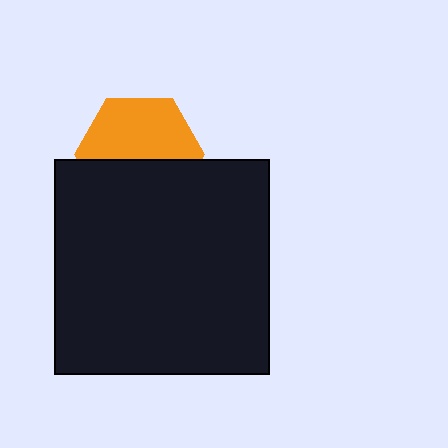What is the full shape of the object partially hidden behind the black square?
The partially hidden object is an orange hexagon.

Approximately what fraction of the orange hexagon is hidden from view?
Roughly 44% of the orange hexagon is hidden behind the black square.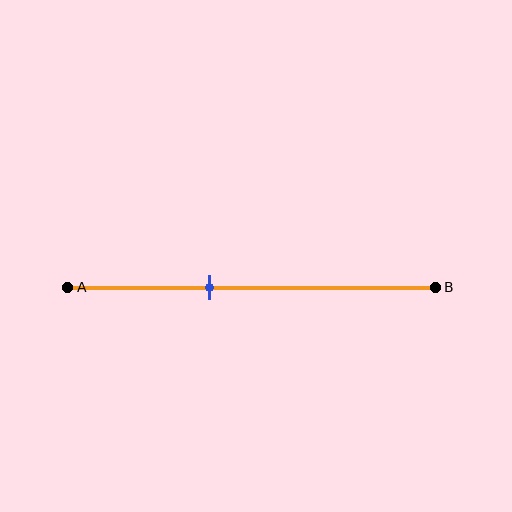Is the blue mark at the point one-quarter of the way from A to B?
No, the mark is at about 40% from A, not at the 25% one-quarter point.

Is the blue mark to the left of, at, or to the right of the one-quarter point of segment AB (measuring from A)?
The blue mark is to the right of the one-quarter point of segment AB.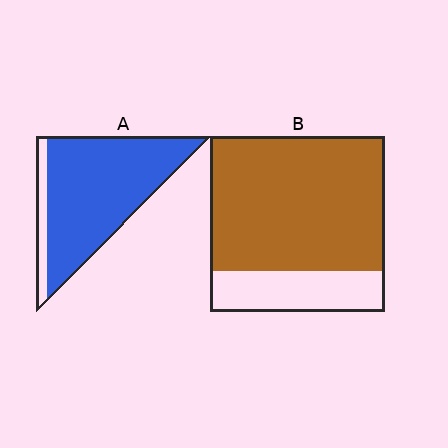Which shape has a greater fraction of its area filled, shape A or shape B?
Shape A.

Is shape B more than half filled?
Yes.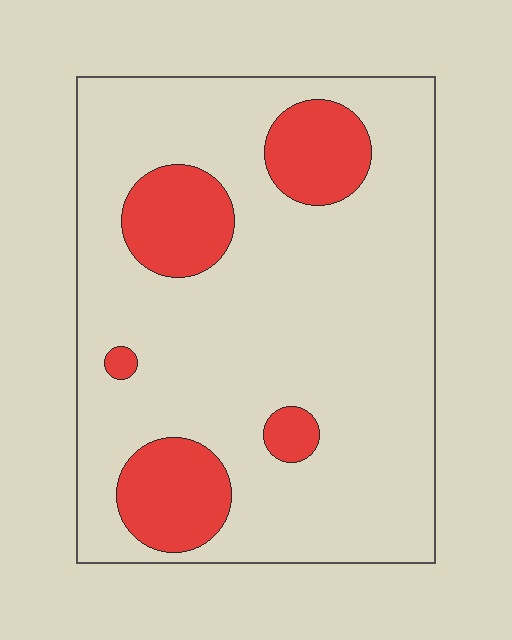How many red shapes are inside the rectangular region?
5.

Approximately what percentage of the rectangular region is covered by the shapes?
Approximately 20%.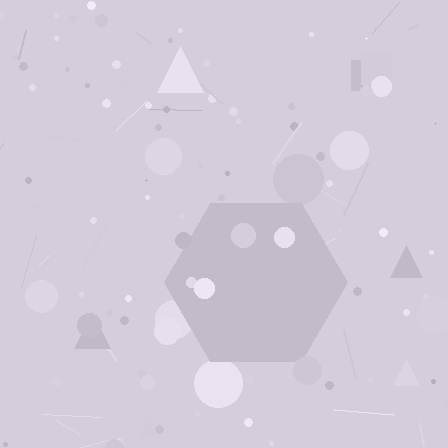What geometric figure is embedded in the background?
A hexagon is embedded in the background.